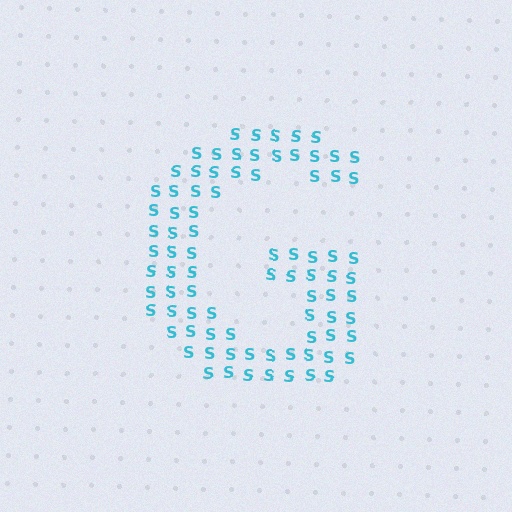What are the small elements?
The small elements are letter S's.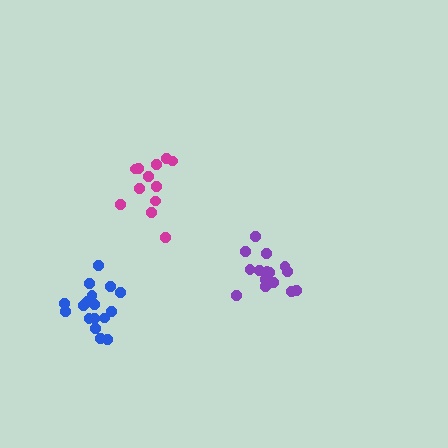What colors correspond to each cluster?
The clusters are colored: magenta, blue, purple.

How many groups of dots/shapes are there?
There are 3 groups.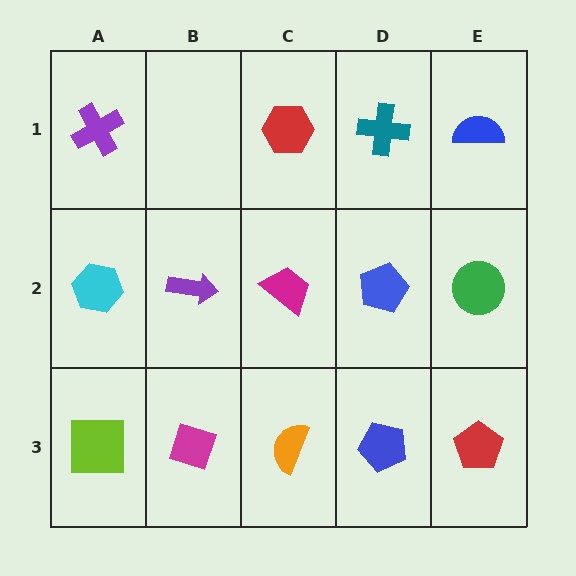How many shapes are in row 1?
4 shapes.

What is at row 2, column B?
A purple arrow.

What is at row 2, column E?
A green circle.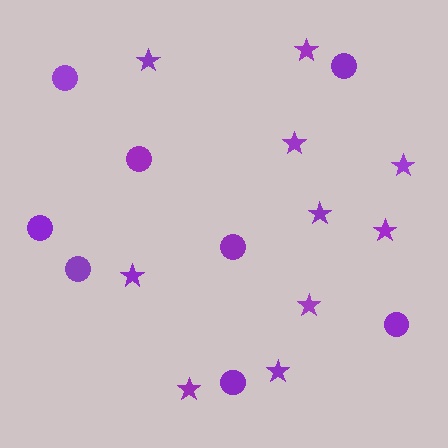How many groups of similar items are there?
There are 2 groups: one group of circles (8) and one group of stars (10).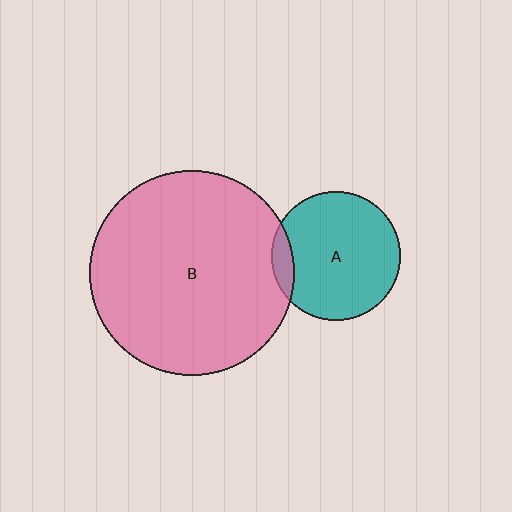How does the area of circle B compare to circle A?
Approximately 2.5 times.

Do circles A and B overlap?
Yes.